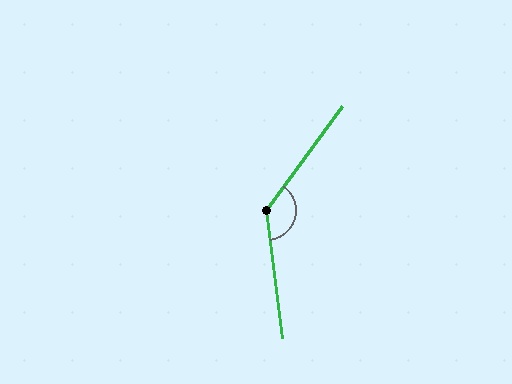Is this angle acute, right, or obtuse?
It is obtuse.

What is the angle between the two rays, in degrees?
Approximately 137 degrees.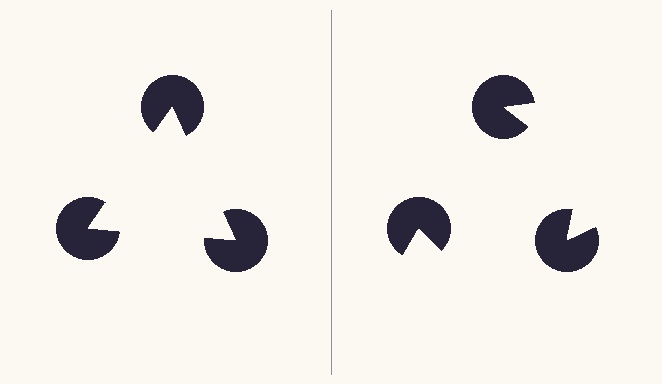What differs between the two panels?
The pac-man discs are positioned identically on both sides; only the wedge orientations differ. On the left they align to a triangle; on the right they are misaligned.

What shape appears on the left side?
An illusory triangle.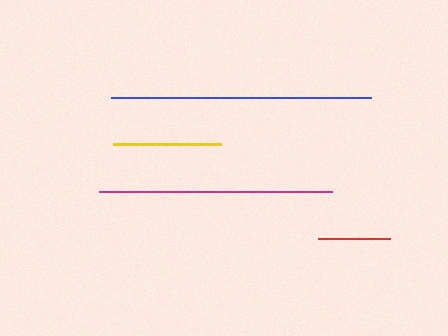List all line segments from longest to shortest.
From longest to shortest: blue, magenta, yellow, red.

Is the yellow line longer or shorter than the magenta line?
The magenta line is longer than the yellow line.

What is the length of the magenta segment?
The magenta segment is approximately 232 pixels long.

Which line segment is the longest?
The blue line is the longest at approximately 260 pixels.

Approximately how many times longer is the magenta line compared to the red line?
The magenta line is approximately 3.3 times the length of the red line.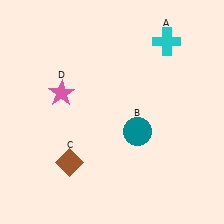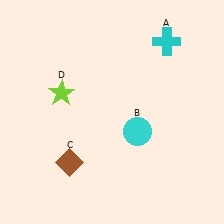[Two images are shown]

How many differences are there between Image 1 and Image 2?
There are 2 differences between the two images.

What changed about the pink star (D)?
In Image 1, D is pink. In Image 2, it changed to lime.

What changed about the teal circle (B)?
In Image 1, B is teal. In Image 2, it changed to cyan.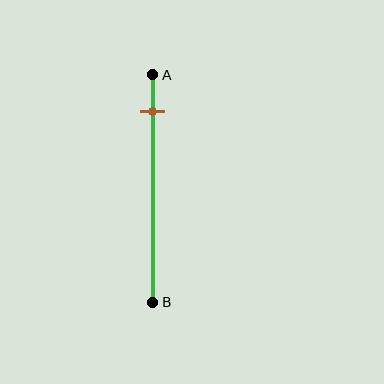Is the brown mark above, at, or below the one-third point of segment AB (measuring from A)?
The brown mark is above the one-third point of segment AB.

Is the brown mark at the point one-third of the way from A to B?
No, the mark is at about 15% from A, not at the 33% one-third point.